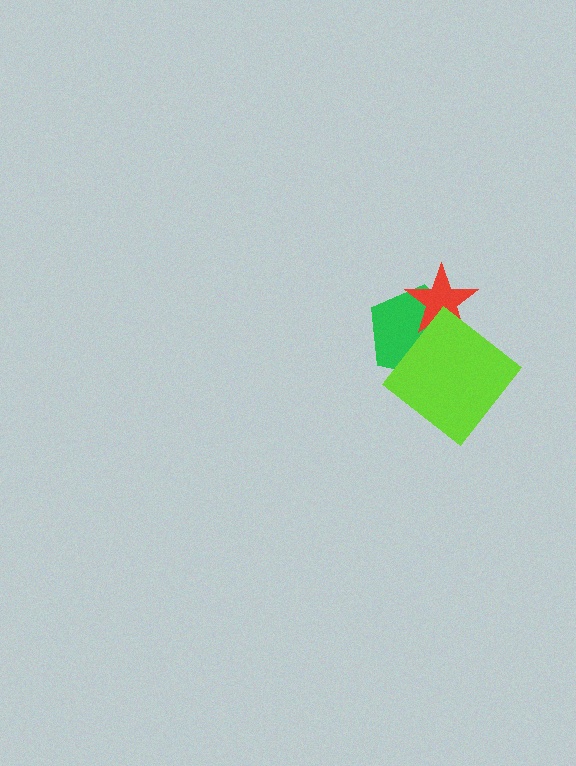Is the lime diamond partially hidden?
No, no other shape covers it.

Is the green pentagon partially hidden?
Yes, it is partially covered by another shape.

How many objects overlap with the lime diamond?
2 objects overlap with the lime diamond.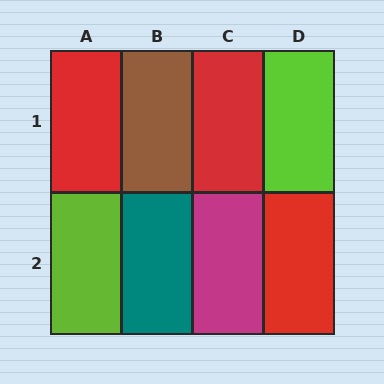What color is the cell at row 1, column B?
Brown.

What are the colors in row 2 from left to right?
Lime, teal, magenta, red.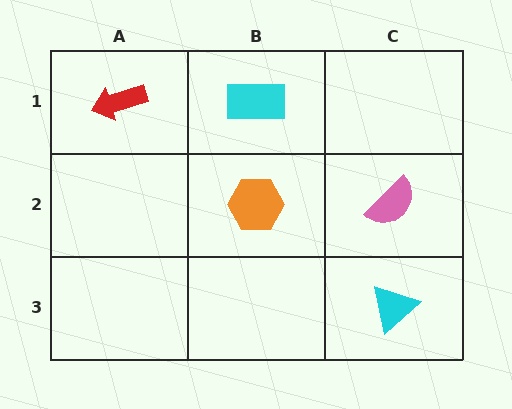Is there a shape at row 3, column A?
No, that cell is empty.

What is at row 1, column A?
A red arrow.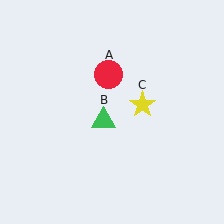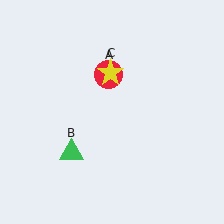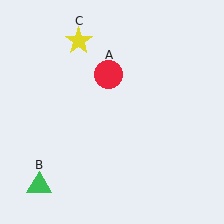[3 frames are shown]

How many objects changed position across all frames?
2 objects changed position: green triangle (object B), yellow star (object C).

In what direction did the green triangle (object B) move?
The green triangle (object B) moved down and to the left.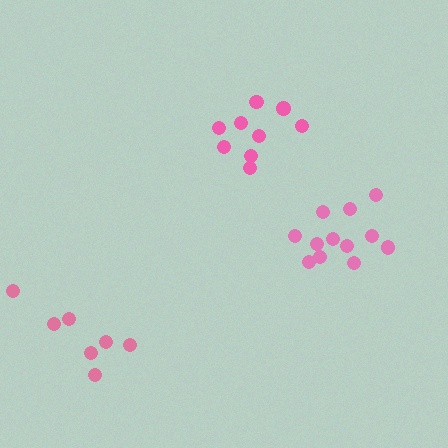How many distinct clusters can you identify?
There are 3 distinct clusters.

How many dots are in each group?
Group 1: 9 dots, Group 2: 7 dots, Group 3: 12 dots (28 total).